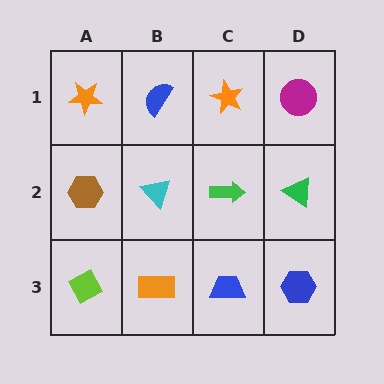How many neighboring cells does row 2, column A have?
3.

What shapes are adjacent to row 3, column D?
A green triangle (row 2, column D), a blue trapezoid (row 3, column C).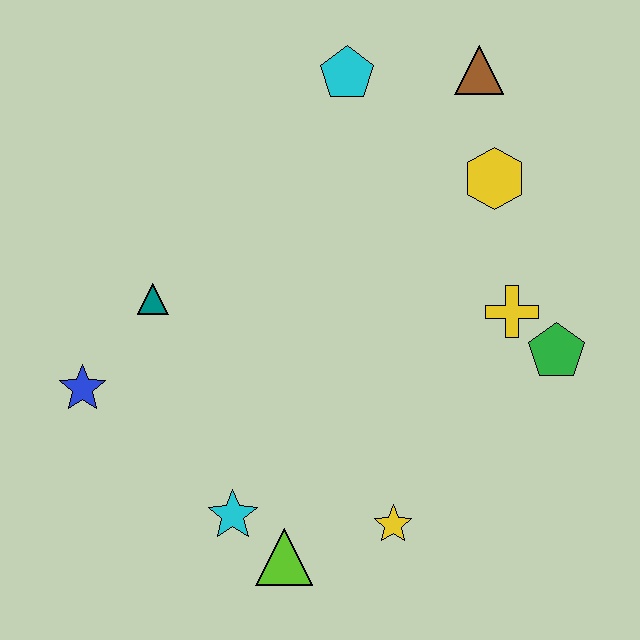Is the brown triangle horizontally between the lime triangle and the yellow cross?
Yes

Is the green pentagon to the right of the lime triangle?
Yes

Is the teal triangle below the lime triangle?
No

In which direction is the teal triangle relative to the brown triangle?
The teal triangle is to the left of the brown triangle.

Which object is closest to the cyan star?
The lime triangle is closest to the cyan star.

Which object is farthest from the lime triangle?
The brown triangle is farthest from the lime triangle.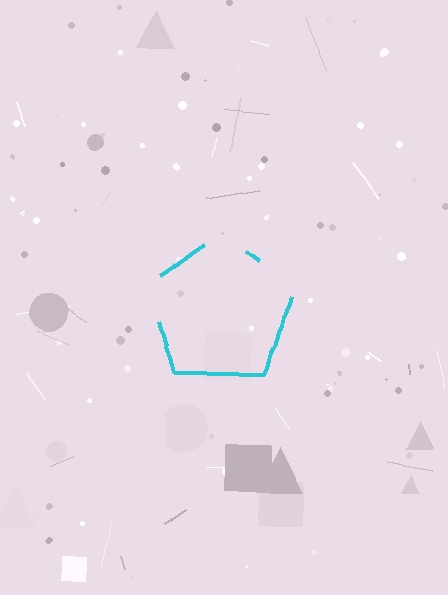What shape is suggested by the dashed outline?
The dashed outline suggests a pentagon.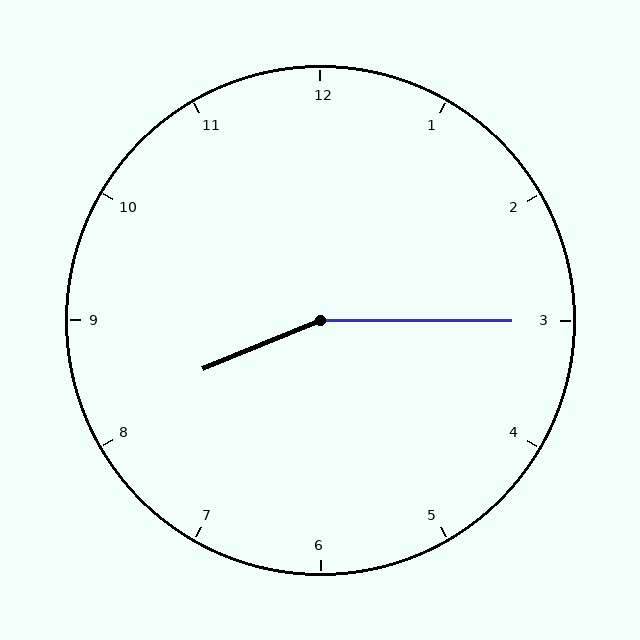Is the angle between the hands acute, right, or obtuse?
It is obtuse.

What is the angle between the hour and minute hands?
Approximately 158 degrees.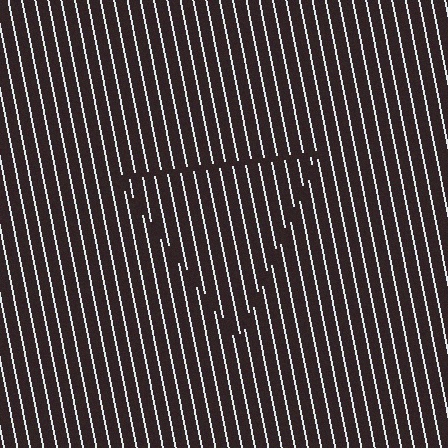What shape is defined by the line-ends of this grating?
An illusory triangle. The interior of the shape contains the same grating, shifted by half a period — the contour is defined by the phase discontinuity where line-ends from the inner and outer gratings abut.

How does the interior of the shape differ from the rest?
The interior of the shape contains the same grating, shifted by half a period — the contour is defined by the phase discontinuity where line-ends from the inner and outer gratings abut.